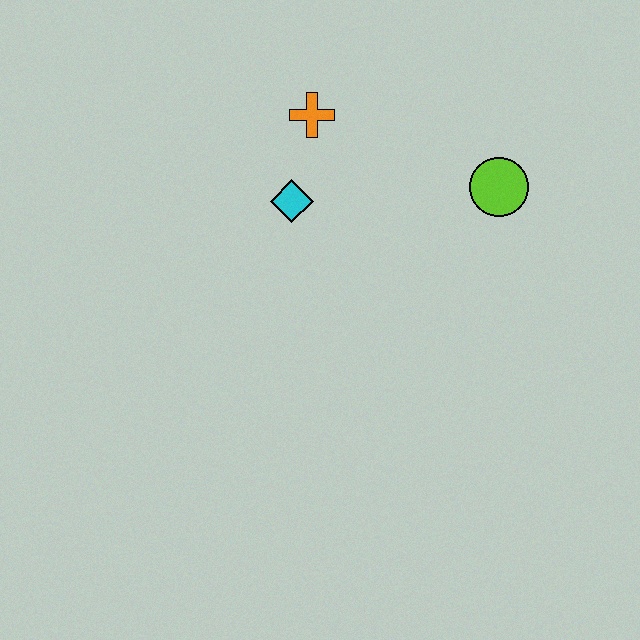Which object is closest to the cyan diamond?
The orange cross is closest to the cyan diamond.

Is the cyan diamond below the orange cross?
Yes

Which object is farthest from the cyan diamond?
The lime circle is farthest from the cyan diamond.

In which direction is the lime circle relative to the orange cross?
The lime circle is to the right of the orange cross.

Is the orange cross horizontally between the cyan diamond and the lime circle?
Yes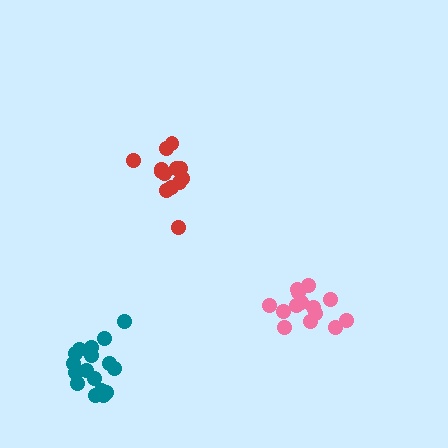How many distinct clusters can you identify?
There are 3 distinct clusters.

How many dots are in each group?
Group 1: 17 dots, Group 2: 13 dots, Group 3: 14 dots (44 total).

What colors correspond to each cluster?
The clusters are colored: teal, red, pink.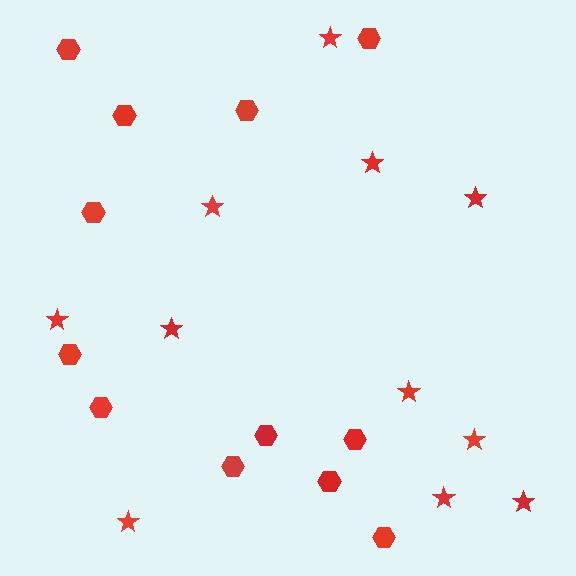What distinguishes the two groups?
There are 2 groups: one group of stars (11) and one group of hexagons (12).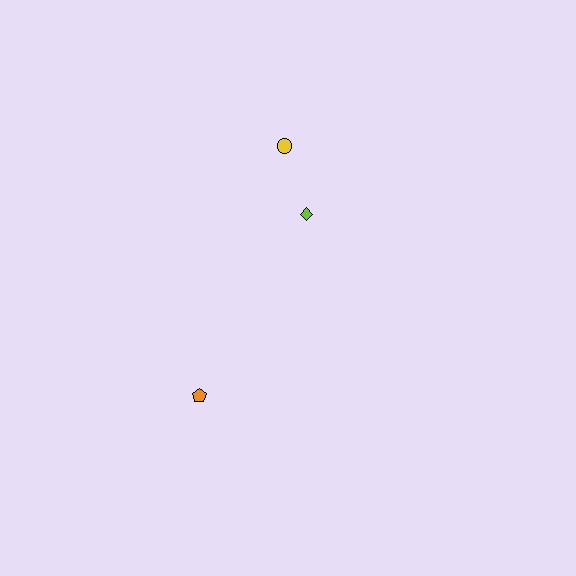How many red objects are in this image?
There are no red objects.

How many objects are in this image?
There are 3 objects.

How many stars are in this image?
There are no stars.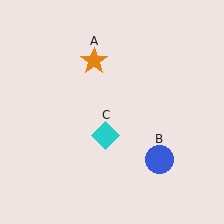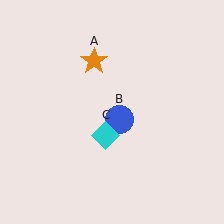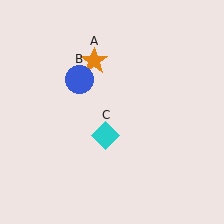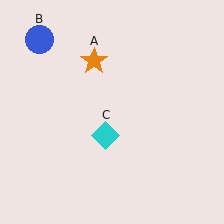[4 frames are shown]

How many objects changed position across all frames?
1 object changed position: blue circle (object B).